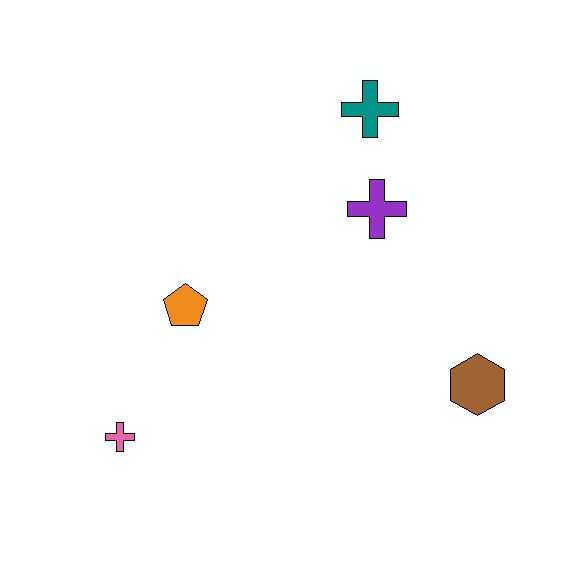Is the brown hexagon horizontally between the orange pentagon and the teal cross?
No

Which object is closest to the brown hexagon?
The purple cross is closest to the brown hexagon.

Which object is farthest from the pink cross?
The teal cross is farthest from the pink cross.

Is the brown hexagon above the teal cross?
No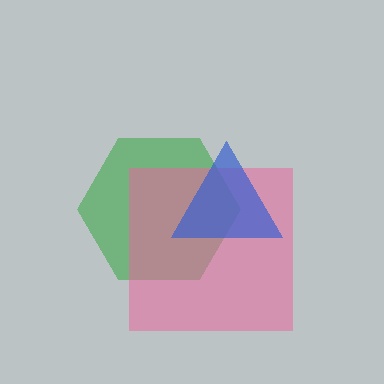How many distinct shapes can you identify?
There are 3 distinct shapes: a green hexagon, a pink square, a blue triangle.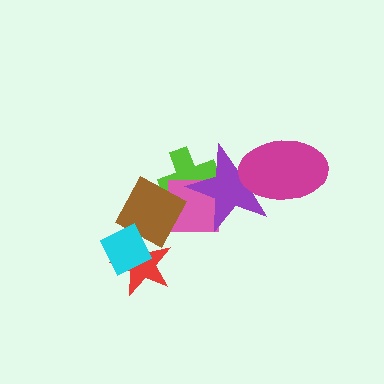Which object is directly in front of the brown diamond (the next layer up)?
The red star is directly in front of the brown diamond.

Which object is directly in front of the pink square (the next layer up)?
The brown diamond is directly in front of the pink square.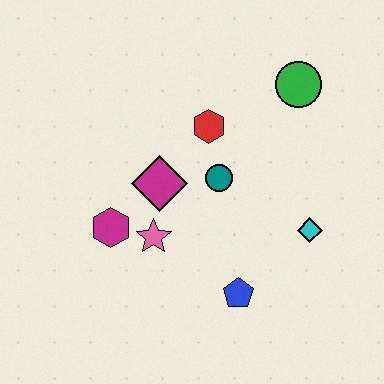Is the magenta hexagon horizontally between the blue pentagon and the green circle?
No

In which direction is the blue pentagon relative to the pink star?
The blue pentagon is to the right of the pink star.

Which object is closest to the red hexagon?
The teal circle is closest to the red hexagon.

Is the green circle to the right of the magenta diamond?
Yes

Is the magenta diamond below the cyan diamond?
No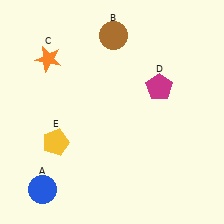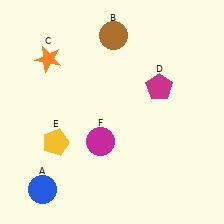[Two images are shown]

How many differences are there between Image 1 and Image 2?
There is 1 difference between the two images.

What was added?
A magenta circle (F) was added in Image 2.